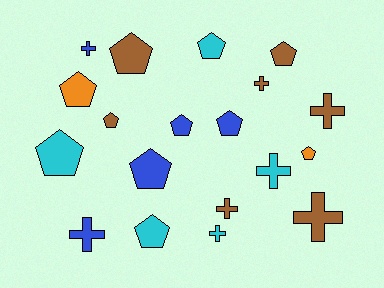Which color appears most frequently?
Brown, with 7 objects.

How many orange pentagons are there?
There are 2 orange pentagons.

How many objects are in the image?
There are 19 objects.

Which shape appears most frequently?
Pentagon, with 11 objects.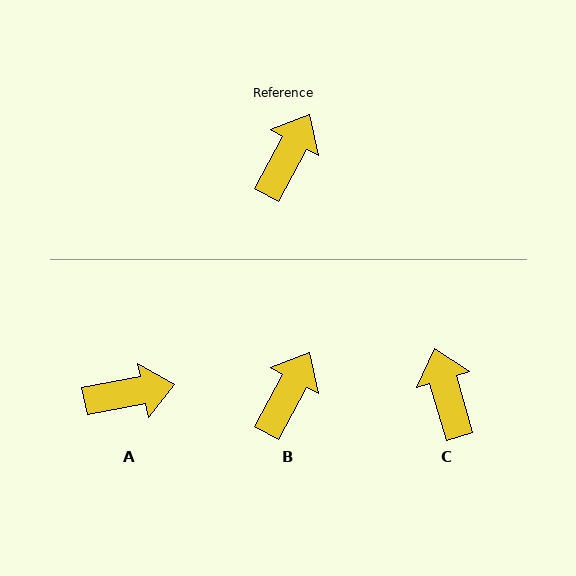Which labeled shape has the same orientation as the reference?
B.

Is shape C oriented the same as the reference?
No, it is off by about 44 degrees.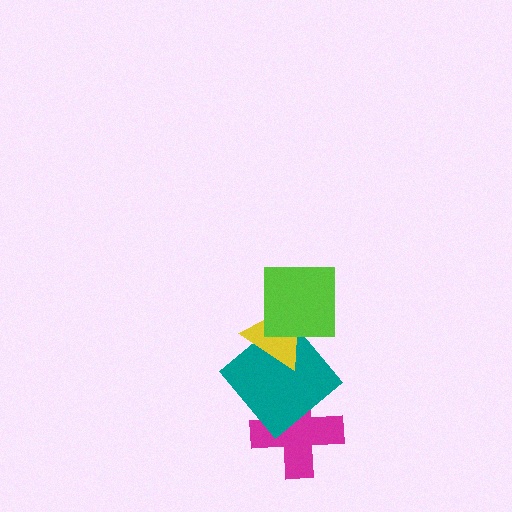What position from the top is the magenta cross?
The magenta cross is 4th from the top.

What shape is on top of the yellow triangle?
The lime square is on top of the yellow triangle.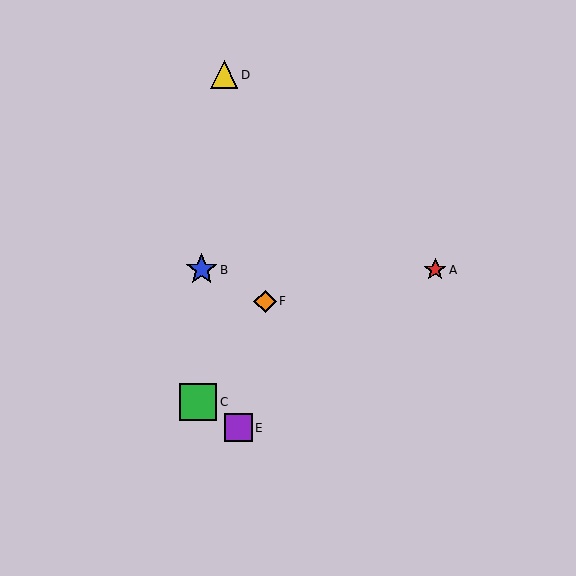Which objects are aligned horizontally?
Objects A, B are aligned horizontally.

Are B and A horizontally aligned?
Yes, both are at y≈270.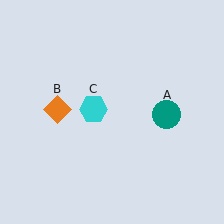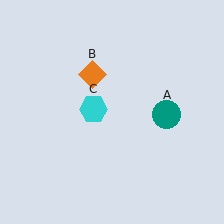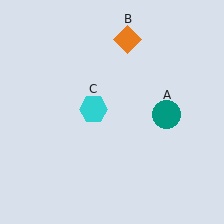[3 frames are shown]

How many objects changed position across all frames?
1 object changed position: orange diamond (object B).